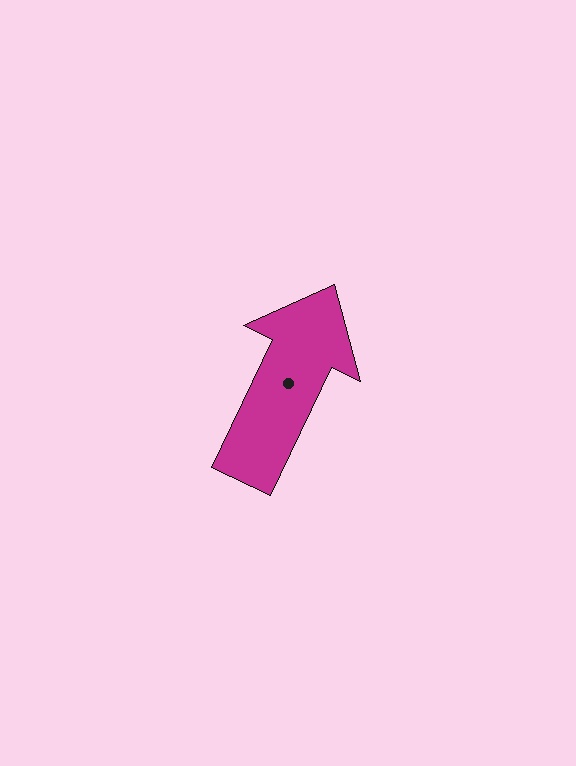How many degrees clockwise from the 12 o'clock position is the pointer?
Approximately 25 degrees.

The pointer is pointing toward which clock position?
Roughly 1 o'clock.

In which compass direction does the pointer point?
Northeast.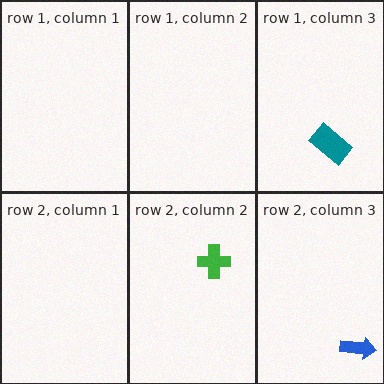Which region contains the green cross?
The row 2, column 2 region.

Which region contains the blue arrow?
The row 2, column 3 region.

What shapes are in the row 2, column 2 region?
The green cross.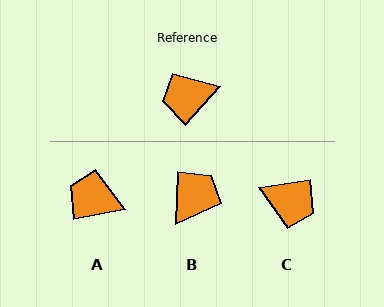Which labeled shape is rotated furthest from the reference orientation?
B, about 141 degrees away.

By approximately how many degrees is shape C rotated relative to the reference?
Approximately 140 degrees counter-clockwise.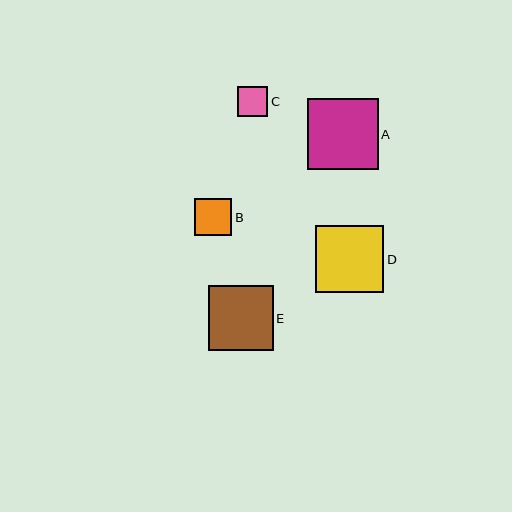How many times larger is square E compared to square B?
Square E is approximately 1.7 times the size of square B.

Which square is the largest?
Square A is the largest with a size of approximately 71 pixels.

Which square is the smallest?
Square C is the smallest with a size of approximately 30 pixels.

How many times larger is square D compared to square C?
Square D is approximately 2.3 times the size of square C.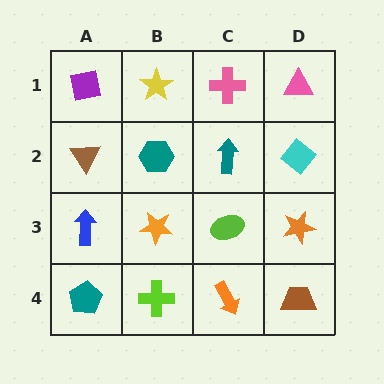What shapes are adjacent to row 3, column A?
A brown triangle (row 2, column A), a teal pentagon (row 4, column A), an orange star (row 3, column B).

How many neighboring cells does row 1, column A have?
2.